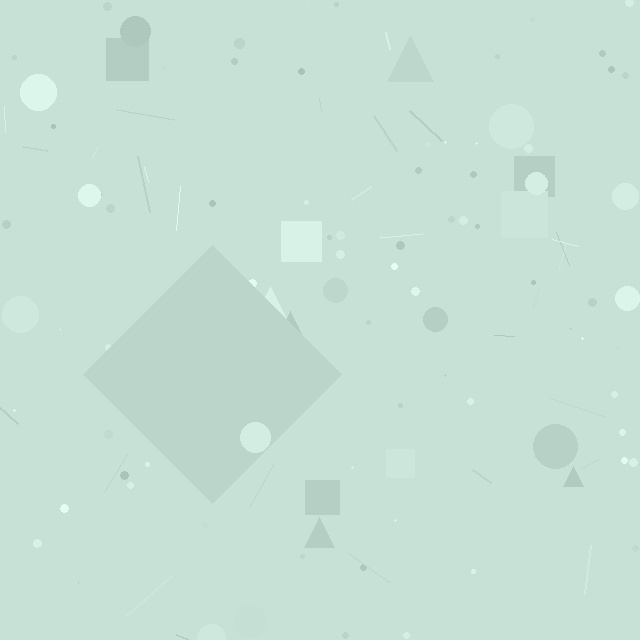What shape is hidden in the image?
A diamond is hidden in the image.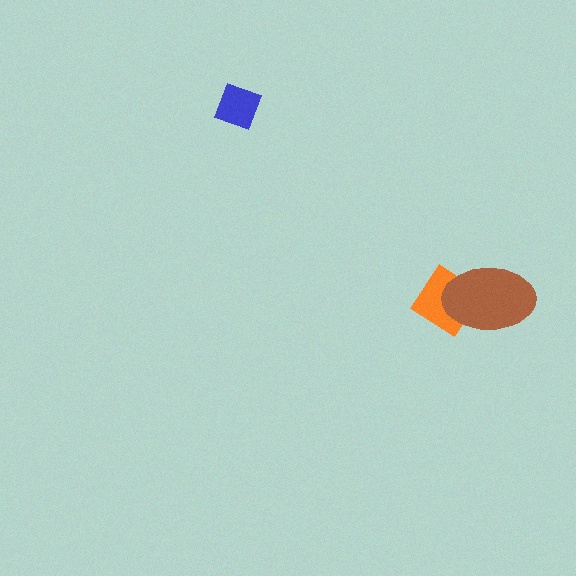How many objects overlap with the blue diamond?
0 objects overlap with the blue diamond.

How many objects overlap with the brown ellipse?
1 object overlaps with the brown ellipse.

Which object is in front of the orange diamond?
The brown ellipse is in front of the orange diamond.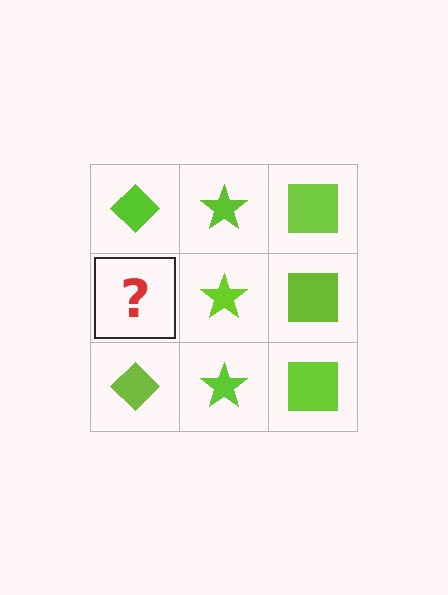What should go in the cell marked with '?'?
The missing cell should contain a lime diamond.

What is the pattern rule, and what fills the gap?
The rule is that each column has a consistent shape. The gap should be filled with a lime diamond.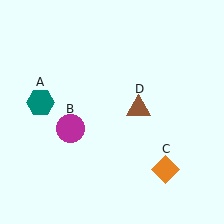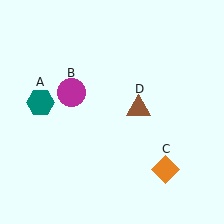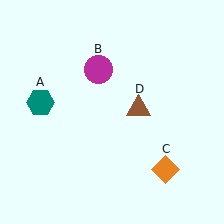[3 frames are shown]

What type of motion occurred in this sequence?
The magenta circle (object B) rotated clockwise around the center of the scene.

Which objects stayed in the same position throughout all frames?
Teal hexagon (object A) and orange diamond (object C) and brown triangle (object D) remained stationary.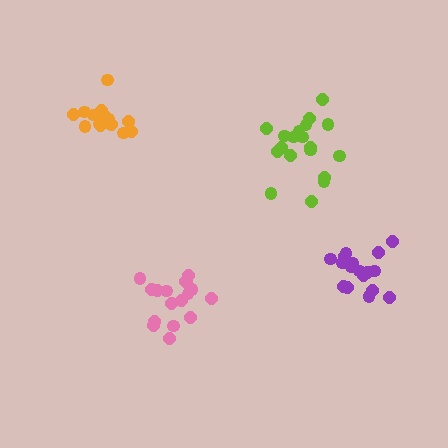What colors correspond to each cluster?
The clusters are colored: lime, purple, pink, orange.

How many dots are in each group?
Group 1: 19 dots, Group 2: 17 dots, Group 3: 18 dots, Group 4: 15 dots (69 total).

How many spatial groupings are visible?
There are 4 spatial groupings.